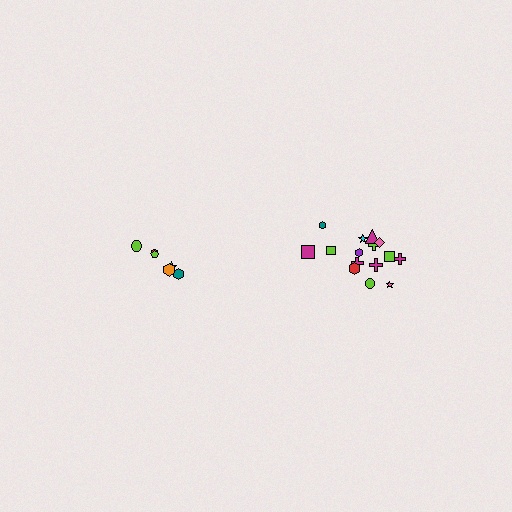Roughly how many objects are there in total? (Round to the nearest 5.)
Roughly 20 objects in total.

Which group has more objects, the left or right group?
The right group.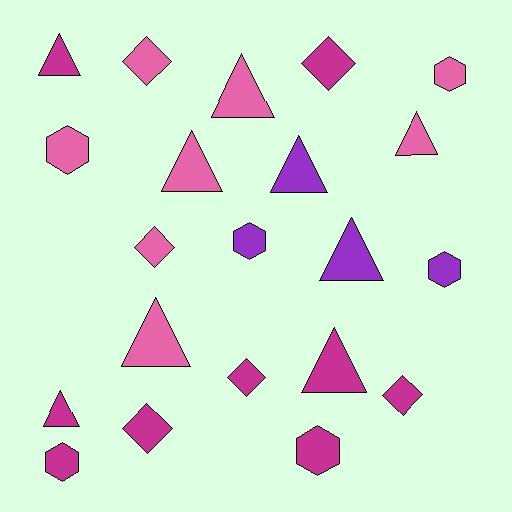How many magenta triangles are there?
There are 3 magenta triangles.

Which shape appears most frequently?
Triangle, with 9 objects.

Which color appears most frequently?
Magenta, with 9 objects.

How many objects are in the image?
There are 21 objects.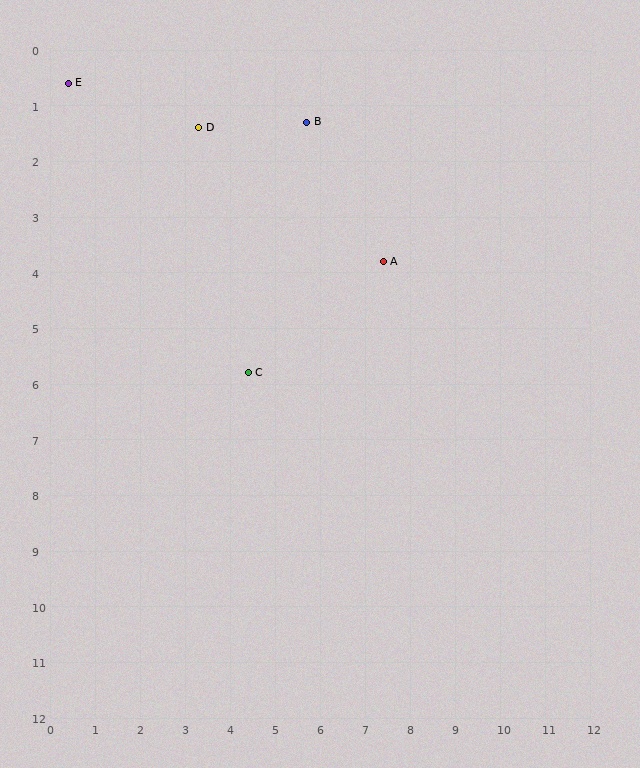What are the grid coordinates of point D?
Point D is at approximately (3.3, 1.4).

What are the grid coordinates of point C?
Point C is at approximately (4.4, 5.8).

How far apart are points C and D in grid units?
Points C and D are about 4.5 grid units apart.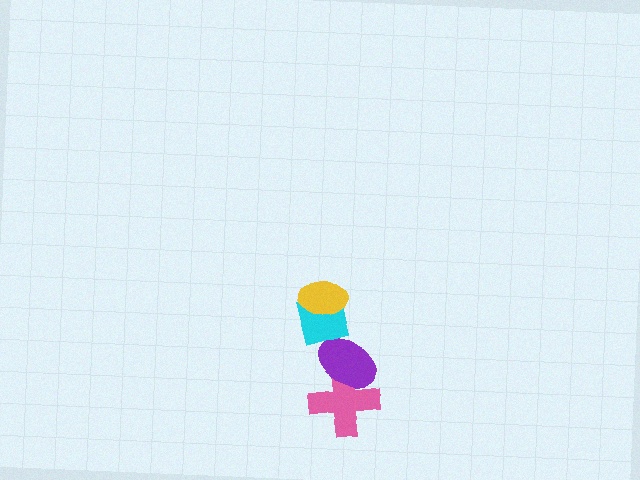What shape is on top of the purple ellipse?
The cyan square is on top of the purple ellipse.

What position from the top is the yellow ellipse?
The yellow ellipse is 1st from the top.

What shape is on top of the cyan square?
The yellow ellipse is on top of the cyan square.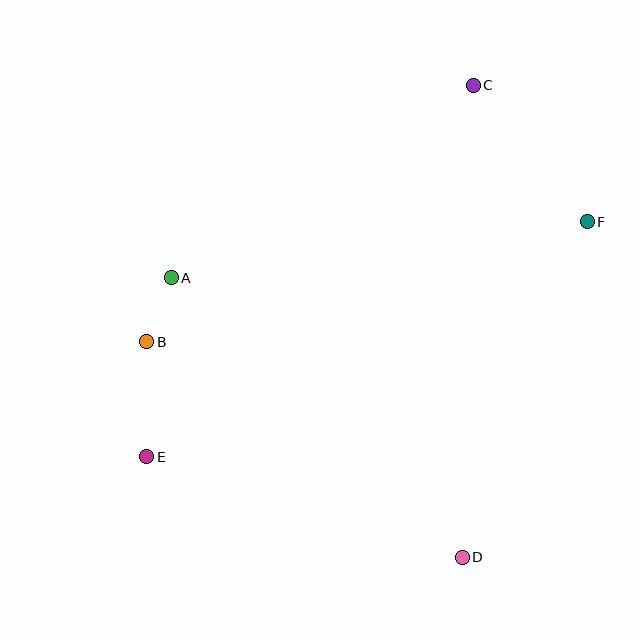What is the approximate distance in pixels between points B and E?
The distance between B and E is approximately 115 pixels.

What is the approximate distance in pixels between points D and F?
The distance between D and F is approximately 358 pixels.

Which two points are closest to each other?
Points A and B are closest to each other.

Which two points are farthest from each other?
Points E and F are farthest from each other.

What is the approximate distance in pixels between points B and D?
The distance between B and D is approximately 382 pixels.